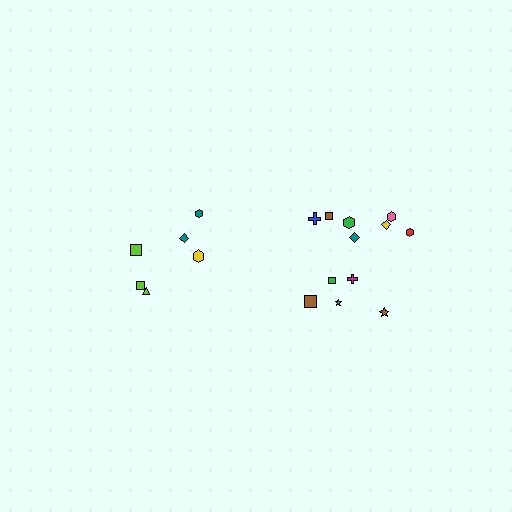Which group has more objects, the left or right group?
The right group.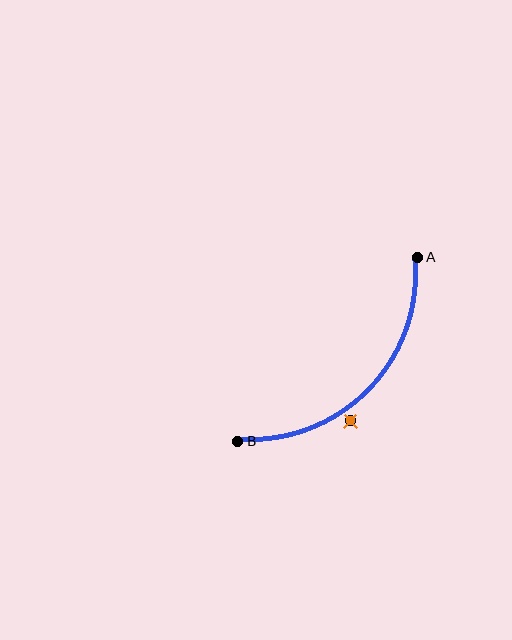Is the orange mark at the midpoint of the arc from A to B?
No — the orange mark does not lie on the arc at all. It sits slightly outside the curve.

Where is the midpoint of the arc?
The arc midpoint is the point on the curve farthest from the straight line joining A and B. It sits below and to the right of that line.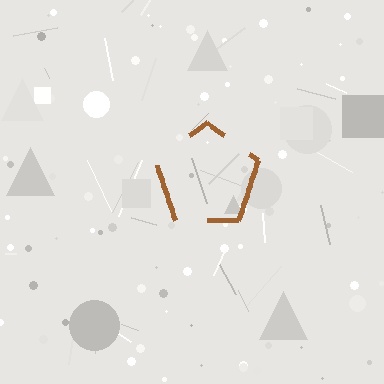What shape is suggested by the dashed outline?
The dashed outline suggests a pentagon.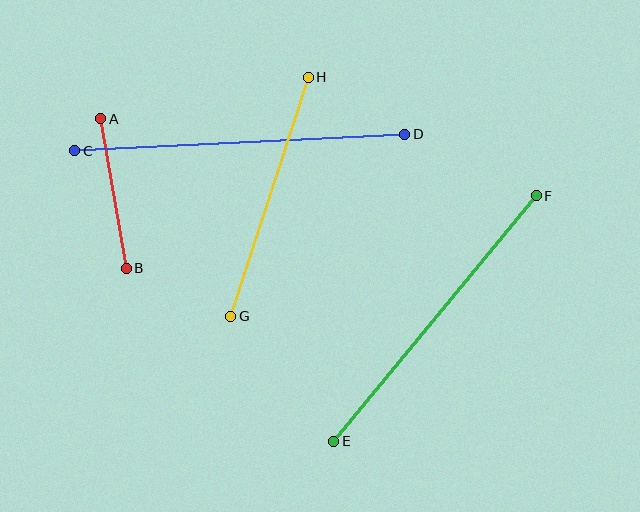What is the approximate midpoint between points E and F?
The midpoint is at approximately (435, 318) pixels.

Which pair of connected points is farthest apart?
Points C and D are farthest apart.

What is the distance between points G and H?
The distance is approximately 251 pixels.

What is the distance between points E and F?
The distance is approximately 318 pixels.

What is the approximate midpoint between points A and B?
The midpoint is at approximately (114, 194) pixels.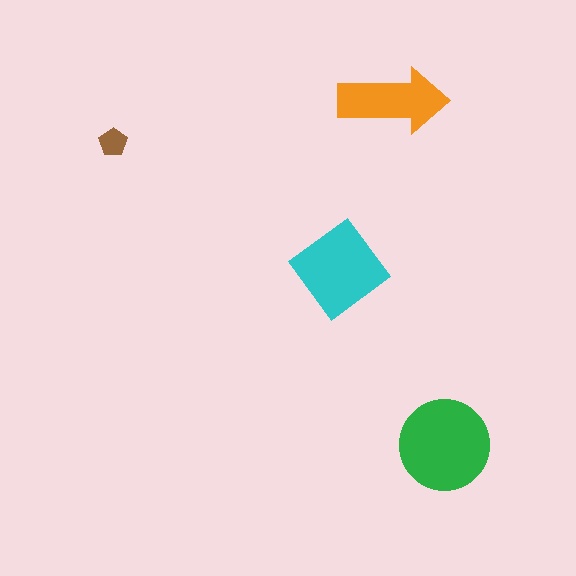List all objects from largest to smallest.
The green circle, the cyan diamond, the orange arrow, the brown pentagon.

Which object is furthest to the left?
The brown pentagon is leftmost.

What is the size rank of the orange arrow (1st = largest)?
3rd.